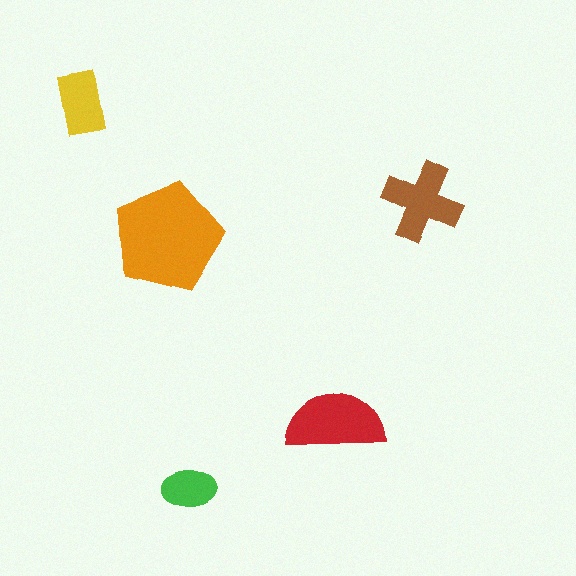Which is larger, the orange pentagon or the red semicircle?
The orange pentagon.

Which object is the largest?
The orange pentagon.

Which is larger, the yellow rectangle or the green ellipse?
The yellow rectangle.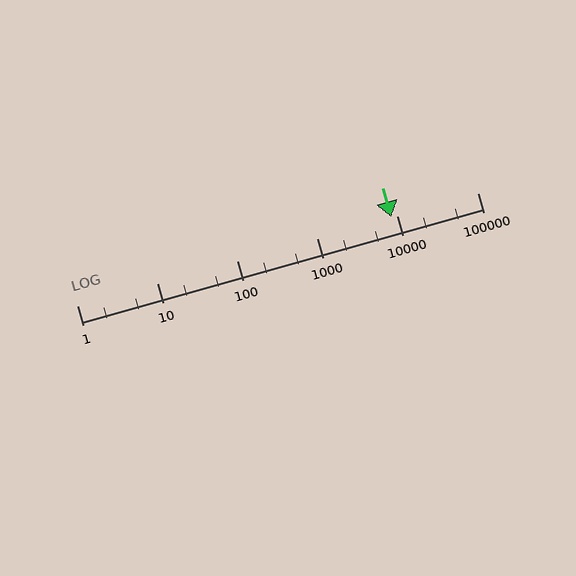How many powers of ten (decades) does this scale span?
The scale spans 5 decades, from 1 to 100000.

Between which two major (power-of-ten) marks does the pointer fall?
The pointer is between 1000 and 10000.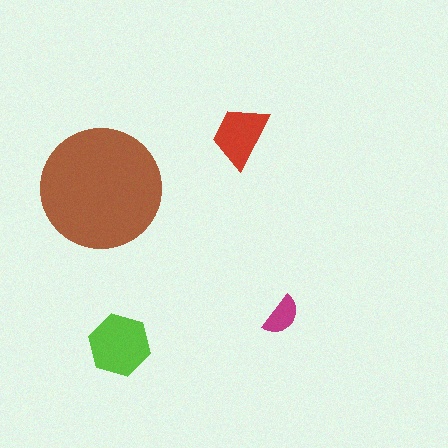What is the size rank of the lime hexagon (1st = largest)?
2nd.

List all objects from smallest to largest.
The magenta semicircle, the red trapezoid, the lime hexagon, the brown circle.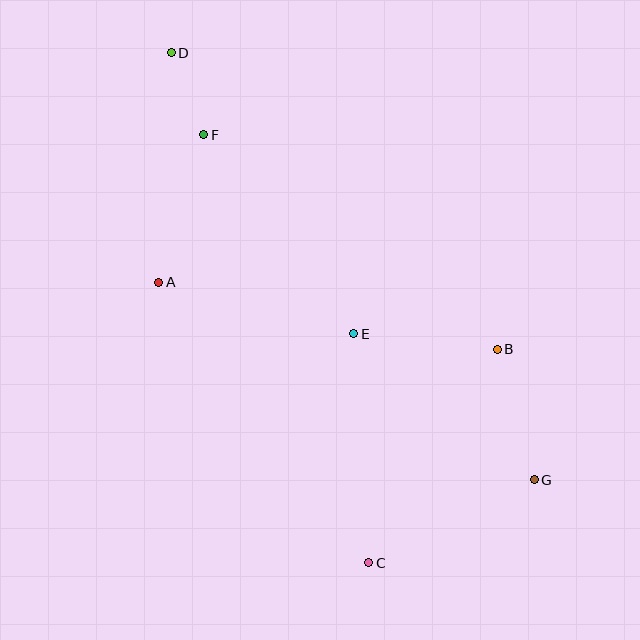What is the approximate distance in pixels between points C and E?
The distance between C and E is approximately 229 pixels.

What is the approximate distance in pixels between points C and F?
The distance between C and F is approximately 459 pixels.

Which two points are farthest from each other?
Points D and G are farthest from each other.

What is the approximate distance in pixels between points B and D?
The distance between B and D is approximately 441 pixels.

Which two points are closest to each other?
Points D and F are closest to each other.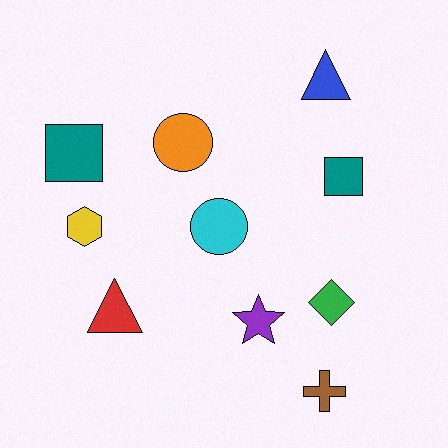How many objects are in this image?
There are 10 objects.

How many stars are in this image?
There is 1 star.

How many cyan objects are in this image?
There is 1 cyan object.